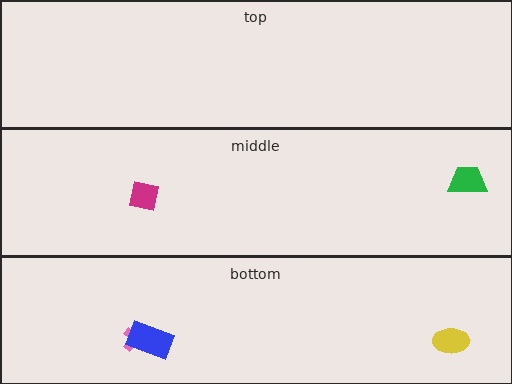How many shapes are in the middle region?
2.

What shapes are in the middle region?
The green trapezoid, the magenta square.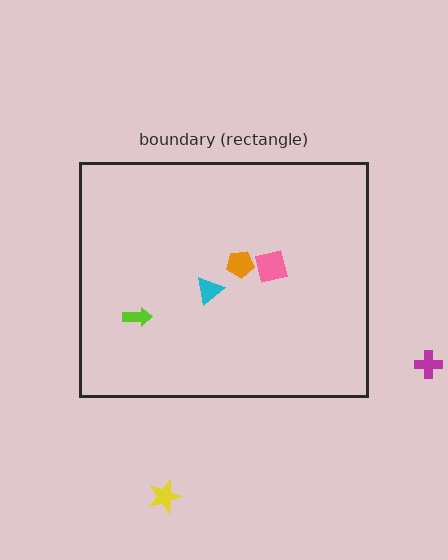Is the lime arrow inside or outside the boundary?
Inside.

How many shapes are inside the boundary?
4 inside, 2 outside.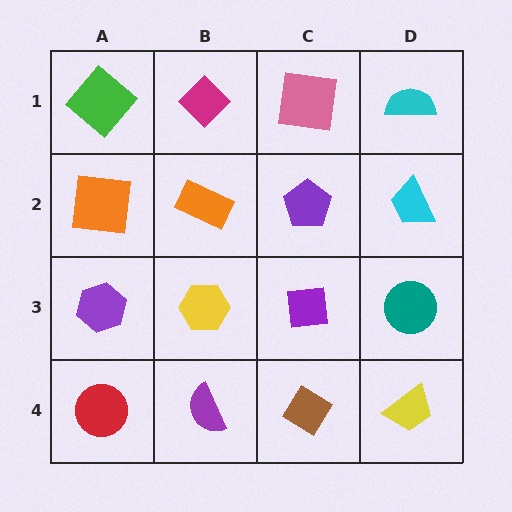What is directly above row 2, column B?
A magenta diamond.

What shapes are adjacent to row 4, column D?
A teal circle (row 3, column D), a brown diamond (row 4, column C).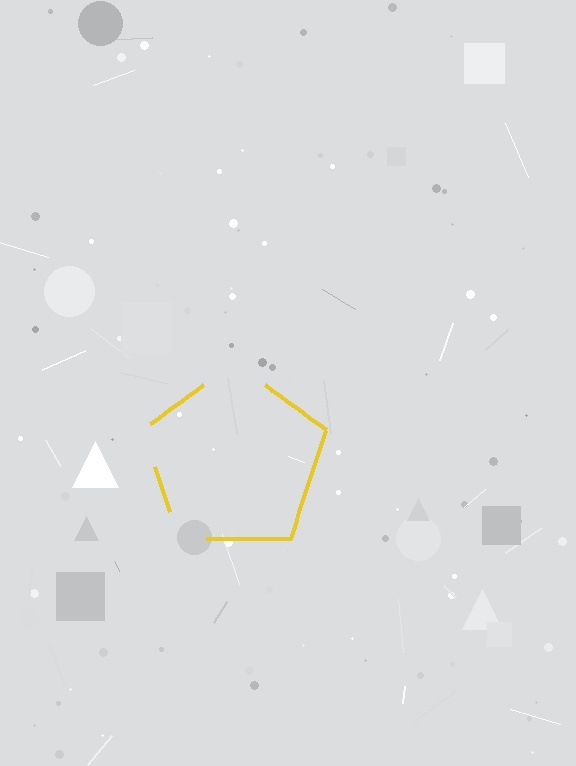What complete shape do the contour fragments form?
The contour fragments form a pentagon.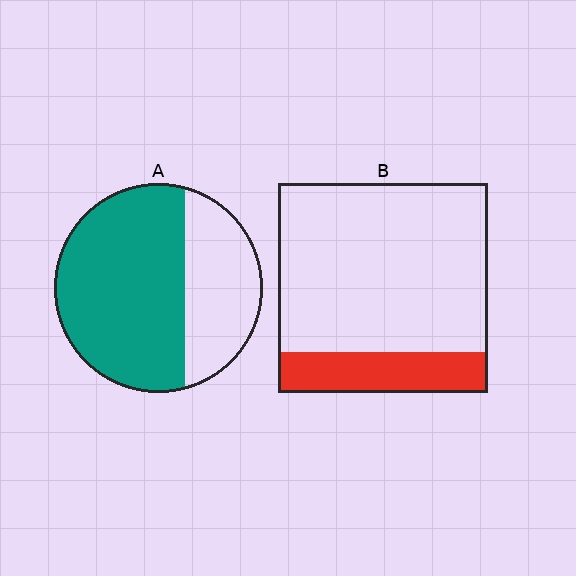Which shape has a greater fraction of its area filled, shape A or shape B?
Shape A.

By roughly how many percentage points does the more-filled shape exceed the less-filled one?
By roughly 45 percentage points (A over B).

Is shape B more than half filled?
No.